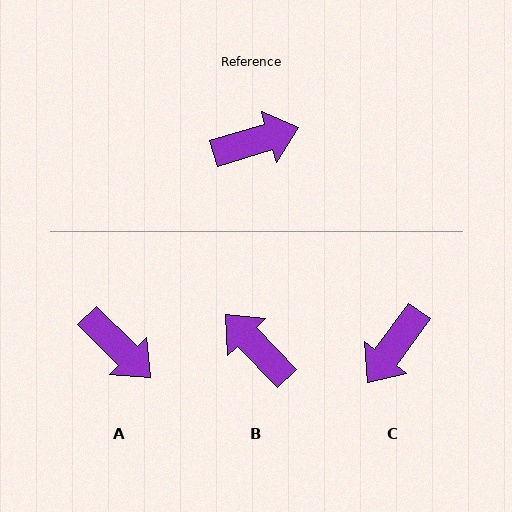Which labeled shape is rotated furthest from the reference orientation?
C, about 143 degrees away.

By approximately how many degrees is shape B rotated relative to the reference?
Approximately 117 degrees counter-clockwise.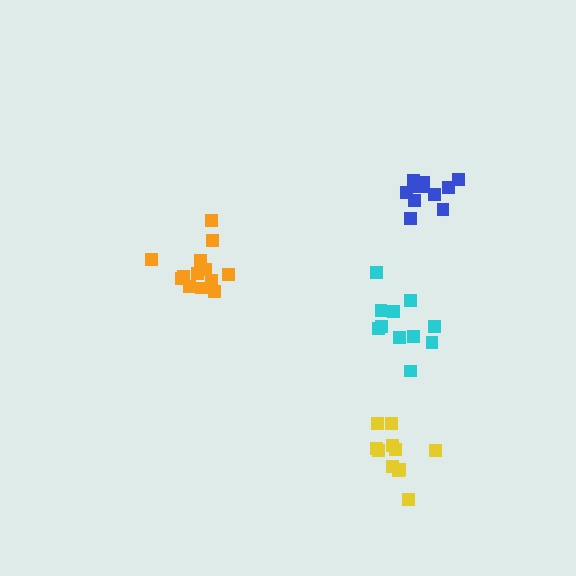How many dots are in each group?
Group 1: 11 dots, Group 2: 11 dots, Group 3: 11 dots, Group 4: 13 dots (46 total).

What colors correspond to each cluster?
The clusters are colored: yellow, cyan, blue, orange.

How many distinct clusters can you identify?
There are 4 distinct clusters.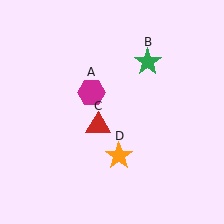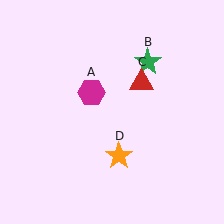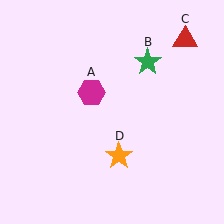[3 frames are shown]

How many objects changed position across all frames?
1 object changed position: red triangle (object C).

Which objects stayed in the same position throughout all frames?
Magenta hexagon (object A) and green star (object B) and orange star (object D) remained stationary.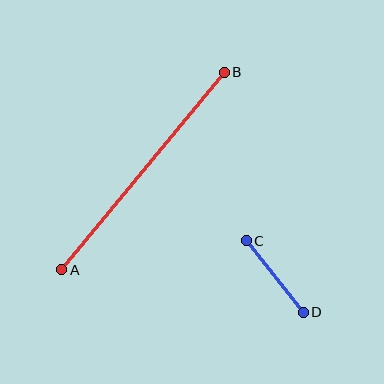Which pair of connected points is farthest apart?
Points A and B are farthest apart.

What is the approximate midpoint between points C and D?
The midpoint is at approximately (275, 276) pixels.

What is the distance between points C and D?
The distance is approximately 91 pixels.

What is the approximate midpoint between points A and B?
The midpoint is at approximately (143, 171) pixels.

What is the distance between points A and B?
The distance is approximately 256 pixels.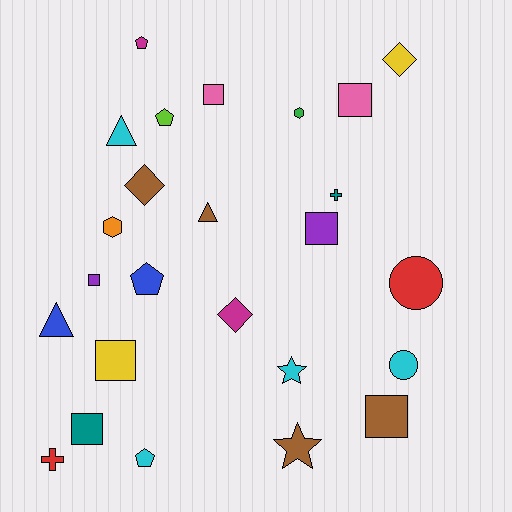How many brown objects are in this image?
There are 4 brown objects.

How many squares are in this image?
There are 7 squares.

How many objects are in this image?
There are 25 objects.